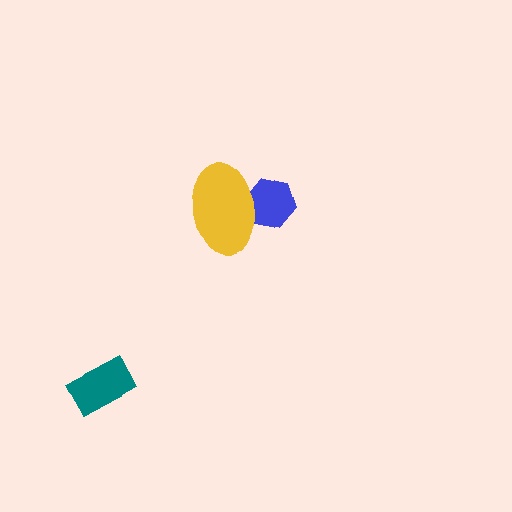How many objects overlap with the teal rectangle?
0 objects overlap with the teal rectangle.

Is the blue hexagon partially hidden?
Yes, it is partially covered by another shape.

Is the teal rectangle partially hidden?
No, no other shape covers it.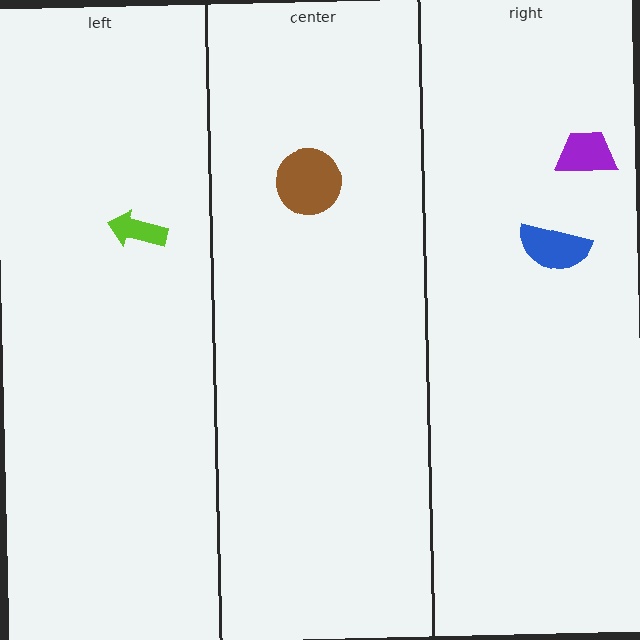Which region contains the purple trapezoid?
The right region.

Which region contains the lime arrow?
The left region.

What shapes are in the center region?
The brown circle.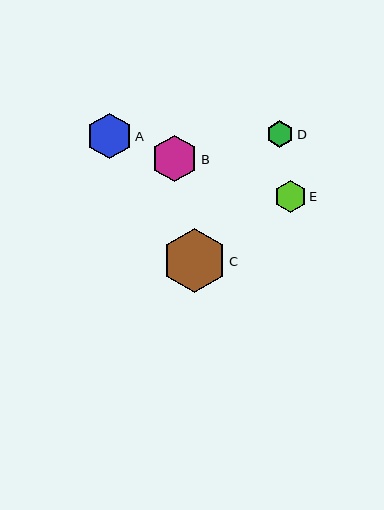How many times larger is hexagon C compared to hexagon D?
Hexagon C is approximately 2.3 times the size of hexagon D.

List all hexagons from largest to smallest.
From largest to smallest: C, B, A, E, D.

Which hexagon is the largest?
Hexagon C is the largest with a size of approximately 64 pixels.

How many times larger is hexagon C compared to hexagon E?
Hexagon C is approximately 2.0 times the size of hexagon E.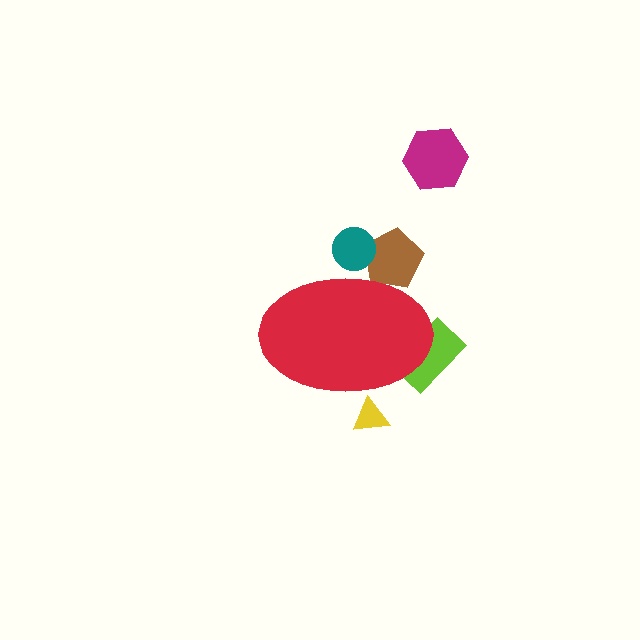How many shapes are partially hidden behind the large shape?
4 shapes are partially hidden.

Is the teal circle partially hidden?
Yes, the teal circle is partially hidden behind the red ellipse.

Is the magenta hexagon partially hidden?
No, the magenta hexagon is fully visible.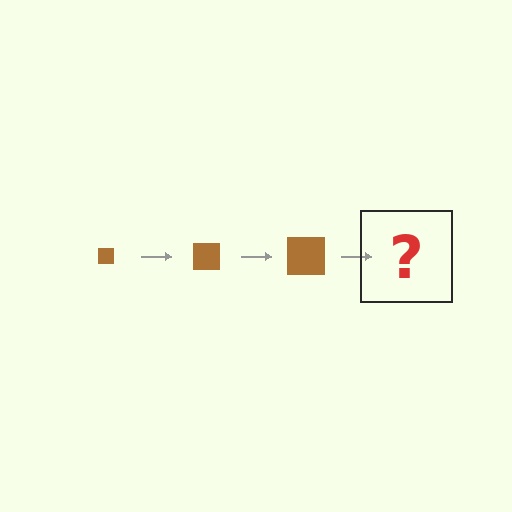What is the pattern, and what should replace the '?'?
The pattern is that the square gets progressively larger each step. The '?' should be a brown square, larger than the previous one.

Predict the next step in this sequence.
The next step is a brown square, larger than the previous one.